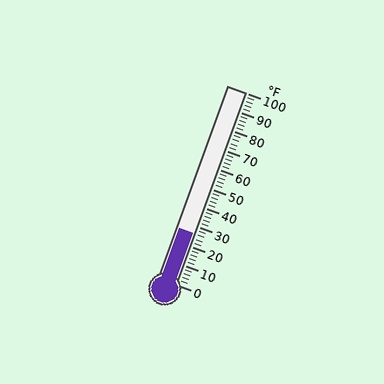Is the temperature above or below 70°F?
The temperature is below 70°F.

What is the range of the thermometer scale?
The thermometer scale ranges from 0°F to 100°F.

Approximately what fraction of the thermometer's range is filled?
The thermometer is filled to approximately 25% of its range.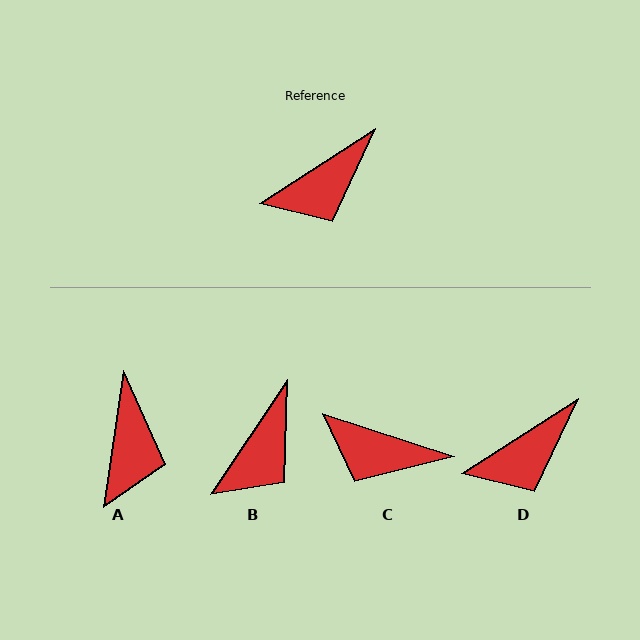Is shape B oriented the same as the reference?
No, it is off by about 24 degrees.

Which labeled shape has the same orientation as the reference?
D.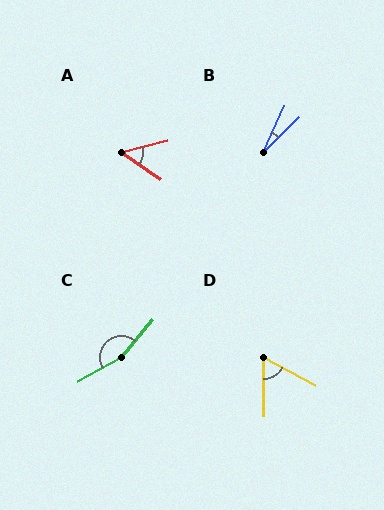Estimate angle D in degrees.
Approximately 62 degrees.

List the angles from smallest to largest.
B (20°), A (49°), D (62°), C (158°).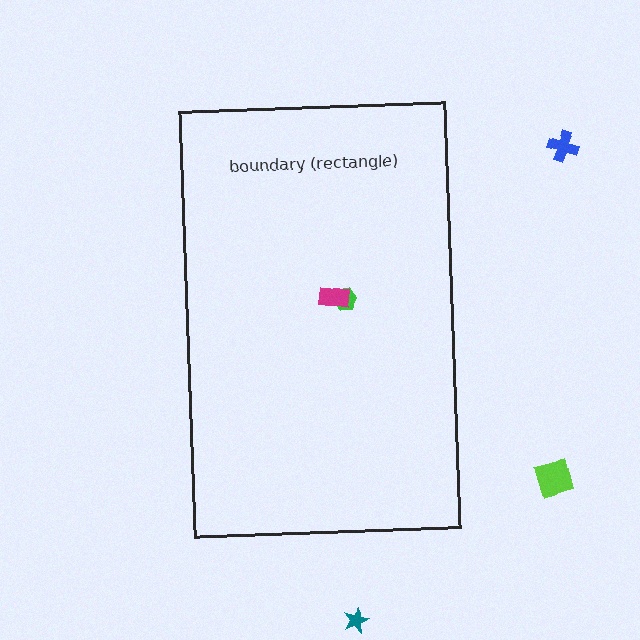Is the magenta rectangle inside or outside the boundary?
Inside.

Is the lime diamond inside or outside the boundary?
Outside.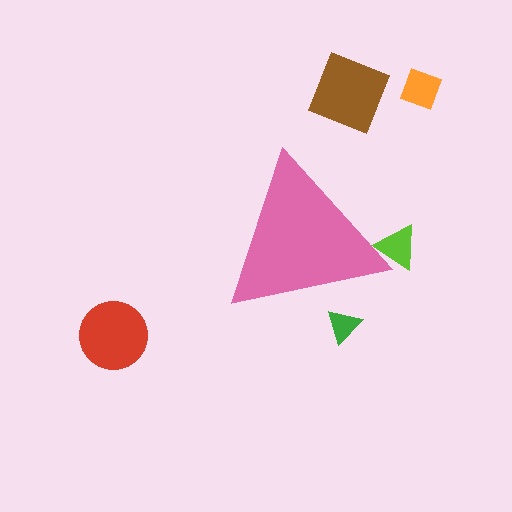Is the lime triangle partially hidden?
Yes, the lime triangle is partially hidden behind the pink triangle.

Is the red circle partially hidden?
No, the red circle is fully visible.